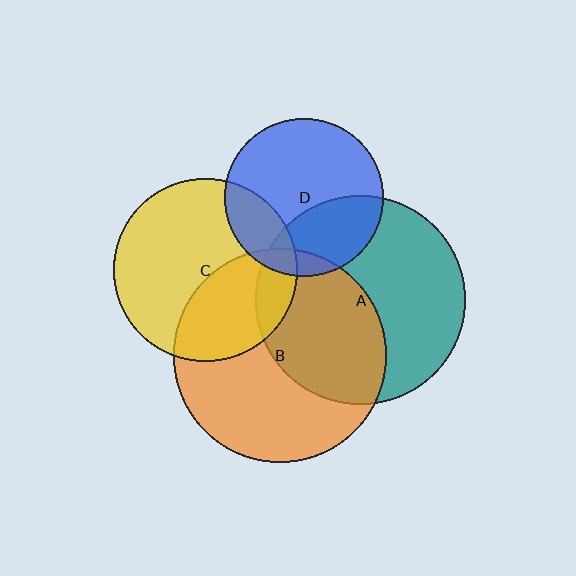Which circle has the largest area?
Circle B (orange).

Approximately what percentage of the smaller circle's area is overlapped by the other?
Approximately 20%.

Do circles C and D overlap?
Yes.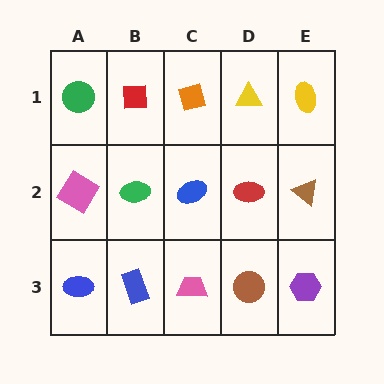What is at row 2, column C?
A blue ellipse.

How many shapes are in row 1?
5 shapes.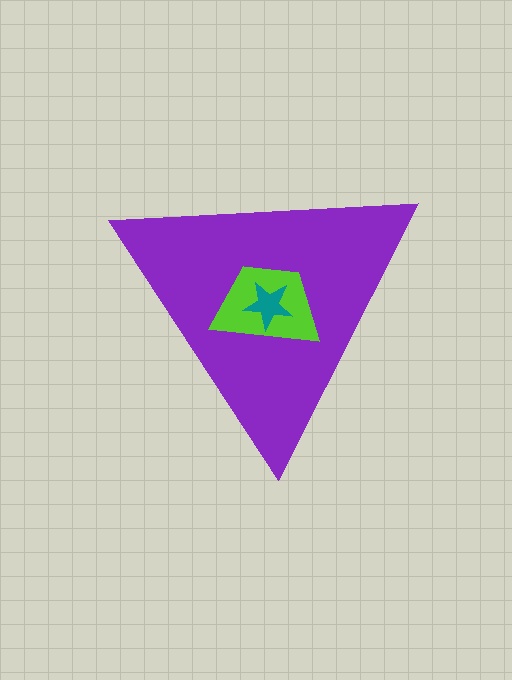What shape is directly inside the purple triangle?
The lime trapezoid.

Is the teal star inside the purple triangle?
Yes.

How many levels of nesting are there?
3.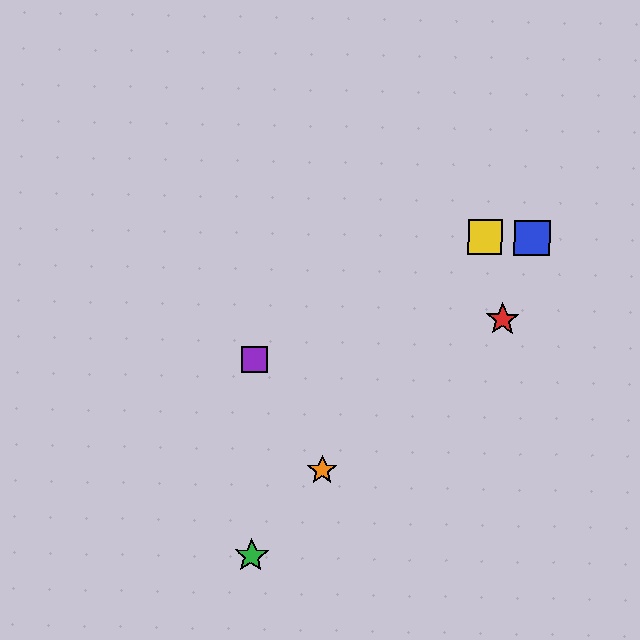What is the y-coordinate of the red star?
The red star is at y≈320.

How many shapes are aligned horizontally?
2 shapes (the blue square, the yellow square) are aligned horizontally.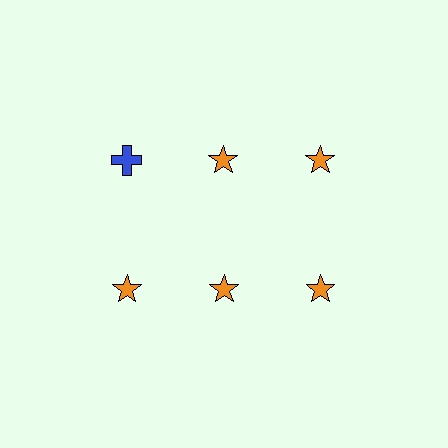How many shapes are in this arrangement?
There are 6 shapes arranged in a grid pattern.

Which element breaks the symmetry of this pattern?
The blue cross in the top row, leftmost column breaks the symmetry. All other shapes are orange stars.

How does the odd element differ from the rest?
It differs in both color (blue instead of orange) and shape (cross instead of star).